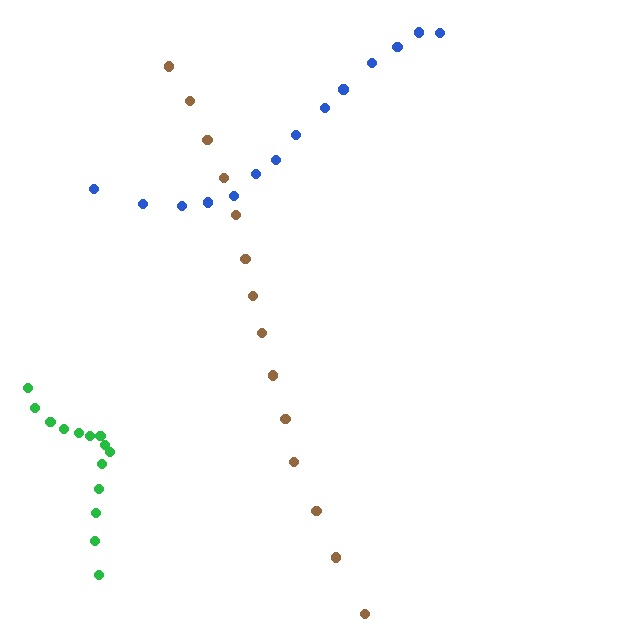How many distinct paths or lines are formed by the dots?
There are 3 distinct paths.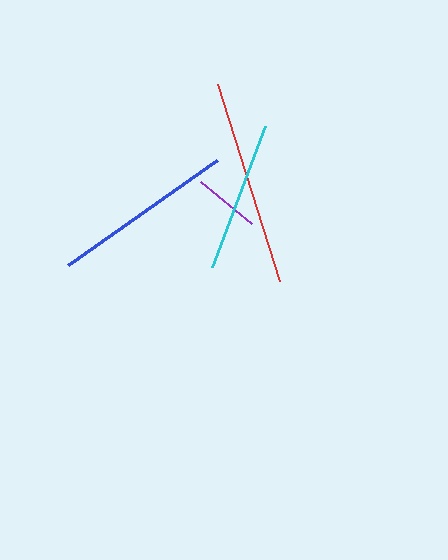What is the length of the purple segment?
The purple segment is approximately 66 pixels long.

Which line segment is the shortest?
The purple line is the shortest at approximately 66 pixels.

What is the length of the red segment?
The red segment is approximately 207 pixels long.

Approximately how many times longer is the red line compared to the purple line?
The red line is approximately 3.1 times the length of the purple line.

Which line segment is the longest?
The red line is the longest at approximately 207 pixels.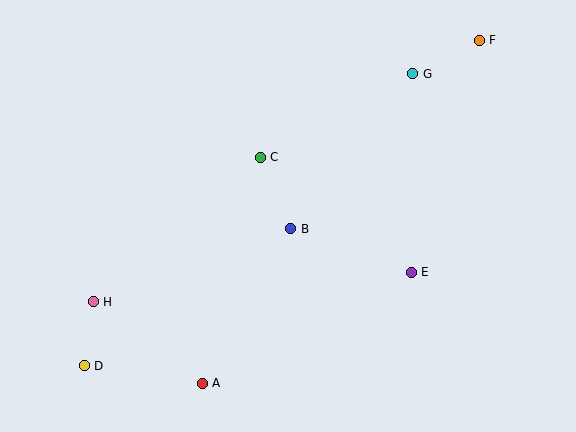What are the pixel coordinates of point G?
Point G is at (413, 74).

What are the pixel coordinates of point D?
Point D is at (84, 366).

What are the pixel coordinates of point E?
Point E is at (411, 272).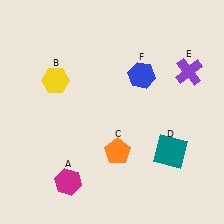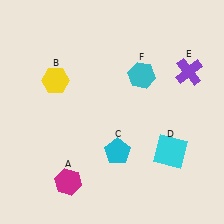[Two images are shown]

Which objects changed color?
C changed from orange to cyan. D changed from teal to cyan. F changed from blue to cyan.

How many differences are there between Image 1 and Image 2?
There are 3 differences between the two images.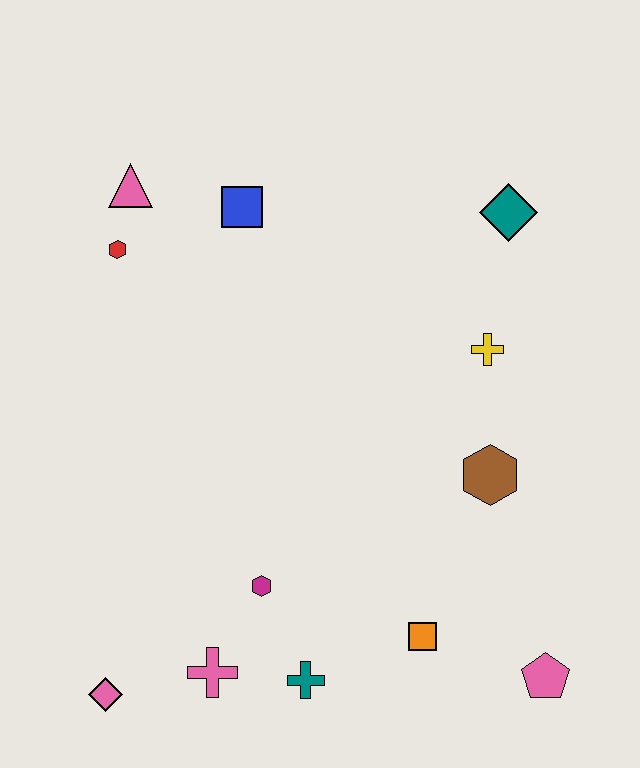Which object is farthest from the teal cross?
The pink triangle is farthest from the teal cross.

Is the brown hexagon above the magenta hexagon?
Yes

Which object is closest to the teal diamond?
The yellow cross is closest to the teal diamond.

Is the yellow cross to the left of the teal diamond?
Yes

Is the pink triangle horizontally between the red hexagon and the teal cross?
Yes